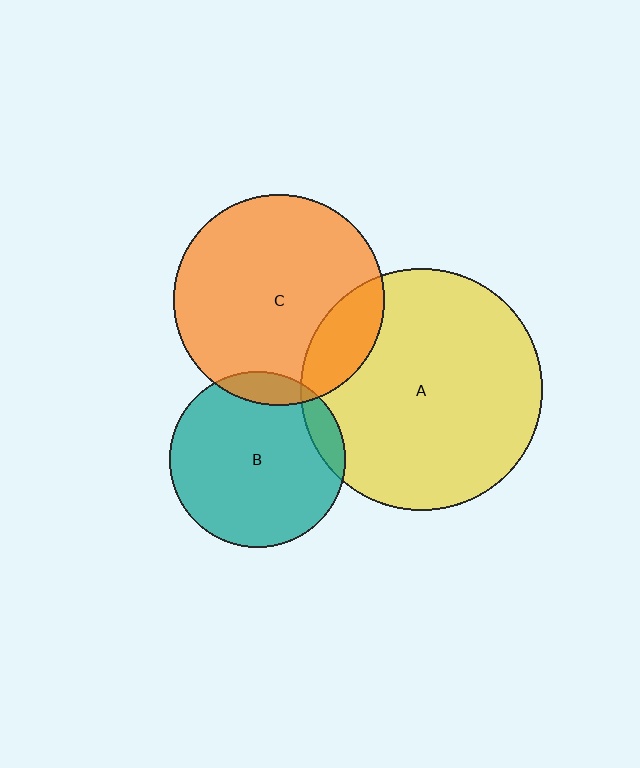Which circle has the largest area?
Circle A (yellow).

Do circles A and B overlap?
Yes.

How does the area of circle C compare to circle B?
Approximately 1.4 times.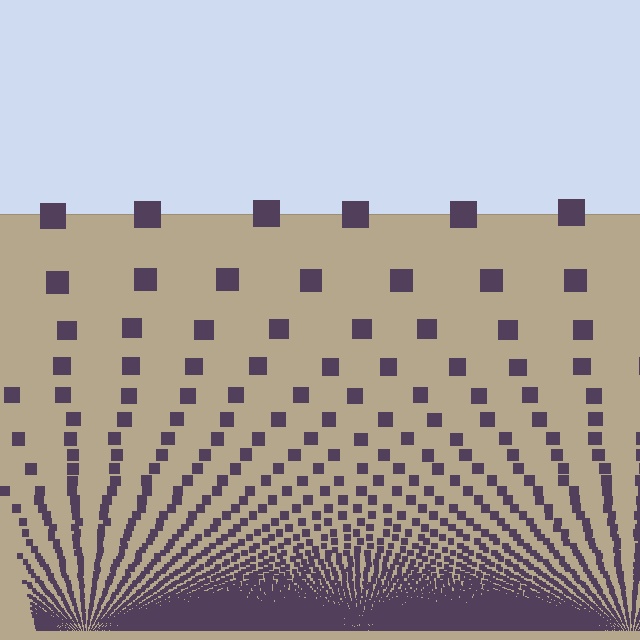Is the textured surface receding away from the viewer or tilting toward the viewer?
The surface appears to tilt toward the viewer. Texture elements get larger and sparser toward the top.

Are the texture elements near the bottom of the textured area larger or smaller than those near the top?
Smaller. The gradient is inverted — elements near the bottom are smaller and denser.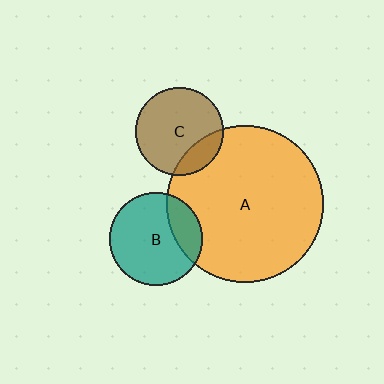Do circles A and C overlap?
Yes.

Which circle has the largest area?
Circle A (orange).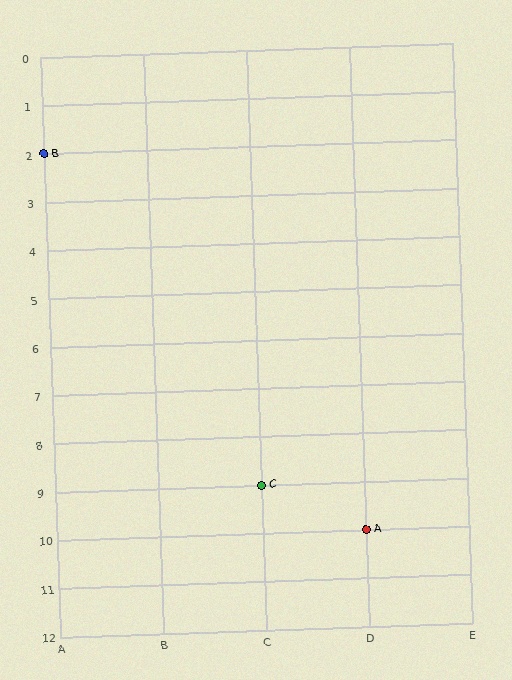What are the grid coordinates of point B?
Point B is at grid coordinates (A, 2).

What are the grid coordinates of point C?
Point C is at grid coordinates (C, 9).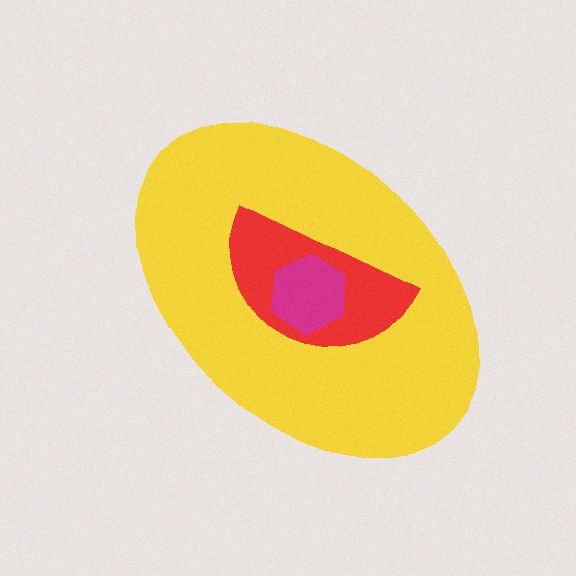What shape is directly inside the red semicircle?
The magenta hexagon.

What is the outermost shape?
The yellow ellipse.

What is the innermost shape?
The magenta hexagon.